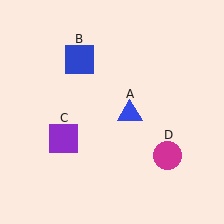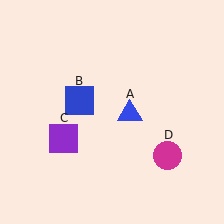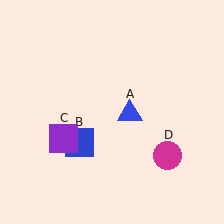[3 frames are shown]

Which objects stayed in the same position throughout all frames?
Blue triangle (object A) and purple square (object C) and magenta circle (object D) remained stationary.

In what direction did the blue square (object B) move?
The blue square (object B) moved down.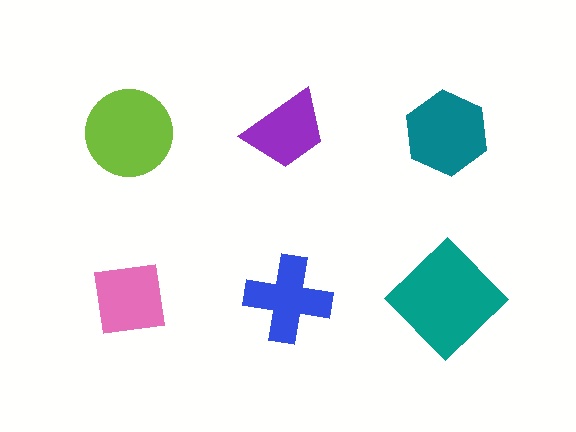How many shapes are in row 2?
3 shapes.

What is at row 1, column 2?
A purple trapezoid.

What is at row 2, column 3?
A teal diamond.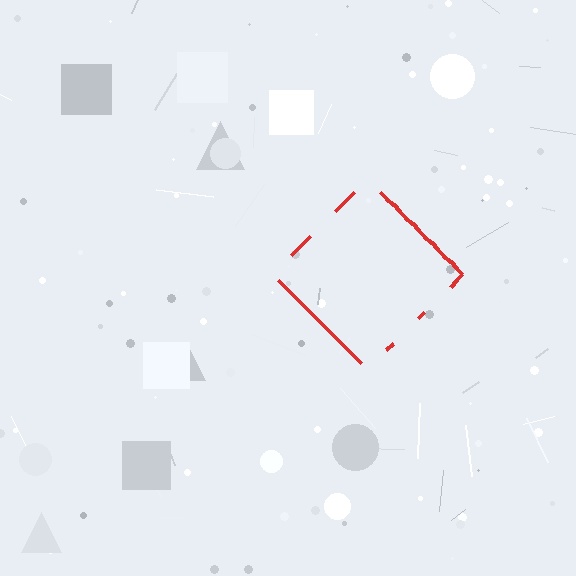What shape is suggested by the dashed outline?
The dashed outline suggests a diamond.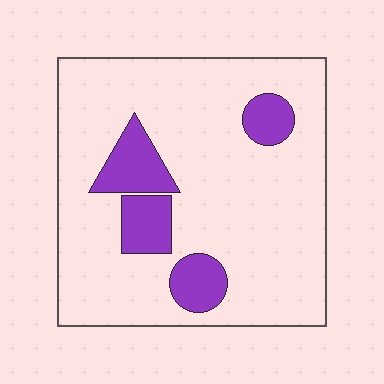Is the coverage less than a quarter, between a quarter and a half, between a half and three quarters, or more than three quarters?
Less than a quarter.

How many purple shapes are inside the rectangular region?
4.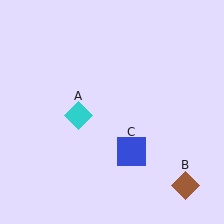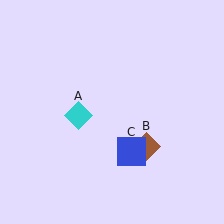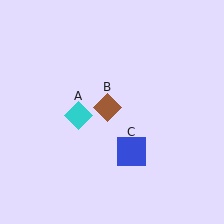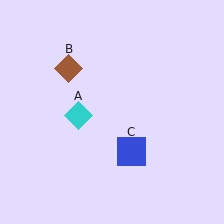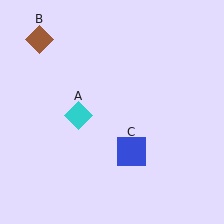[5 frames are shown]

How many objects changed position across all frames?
1 object changed position: brown diamond (object B).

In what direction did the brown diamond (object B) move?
The brown diamond (object B) moved up and to the left.